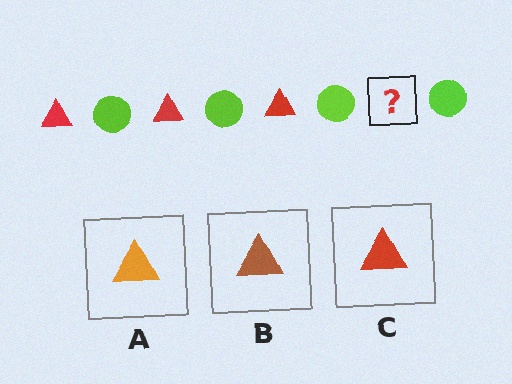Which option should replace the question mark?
Option C.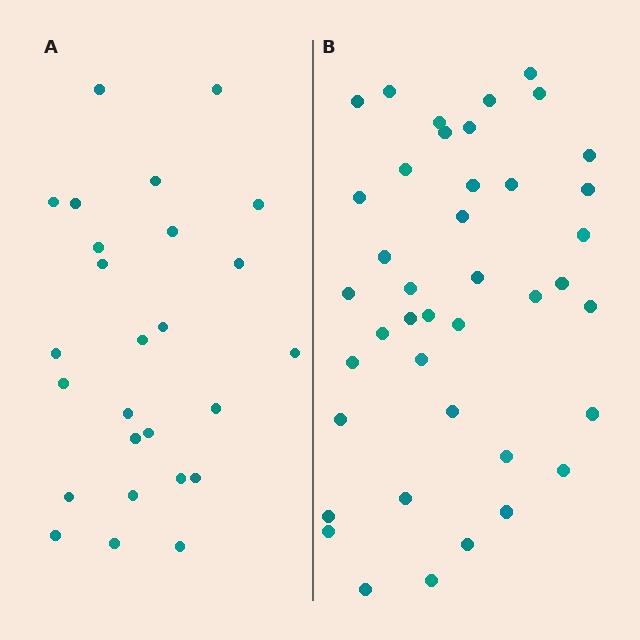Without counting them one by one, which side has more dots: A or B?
Region B (the right region) has more dots.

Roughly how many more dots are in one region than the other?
Region B has approximately 15 more dots than region A.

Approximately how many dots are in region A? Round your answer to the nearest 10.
About 30 dots. (The exact count is 26, which rounds to 30.)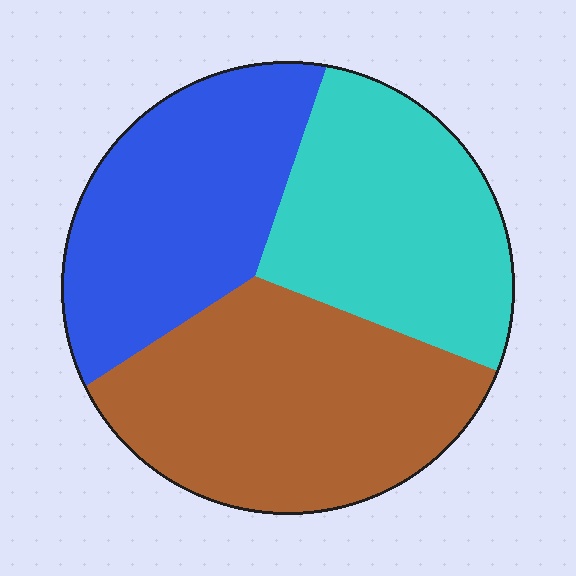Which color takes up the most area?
Brown, at roughly 40%.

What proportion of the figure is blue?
Blue covers 31% of the figure.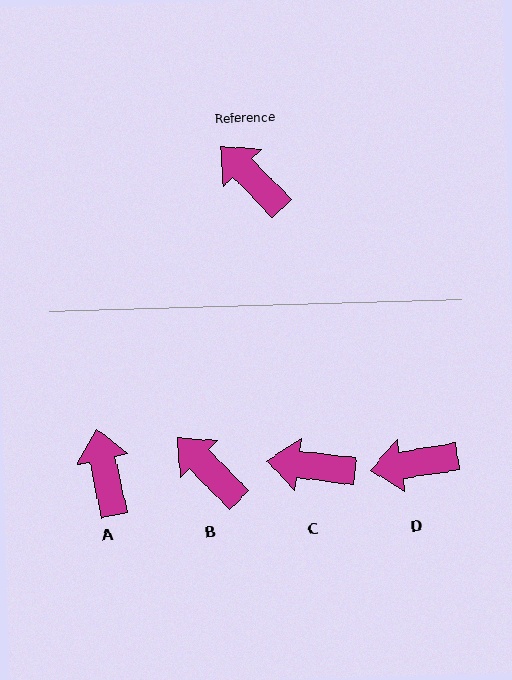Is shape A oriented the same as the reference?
No, it is off by about 32 degrees.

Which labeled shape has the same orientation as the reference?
B.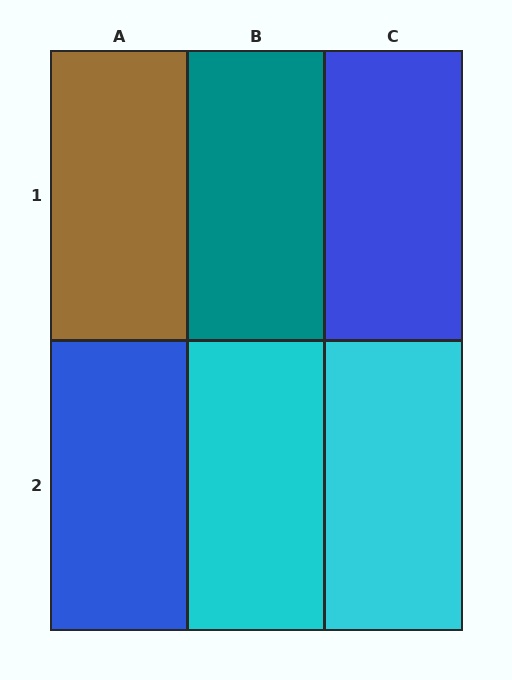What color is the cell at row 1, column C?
Blue.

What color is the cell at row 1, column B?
Teal.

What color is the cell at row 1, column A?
Brown.